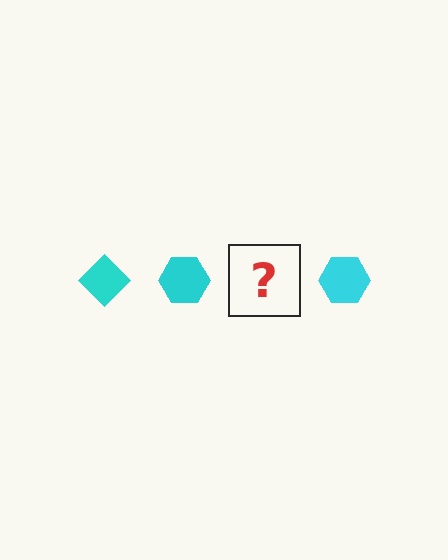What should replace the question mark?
The question mark should be replaced with a cyan diamond.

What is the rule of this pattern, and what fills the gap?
The rule is that the pattern cycles through diamond, hexagon shapes in cyan. The gap should be filled with a cyan diamond.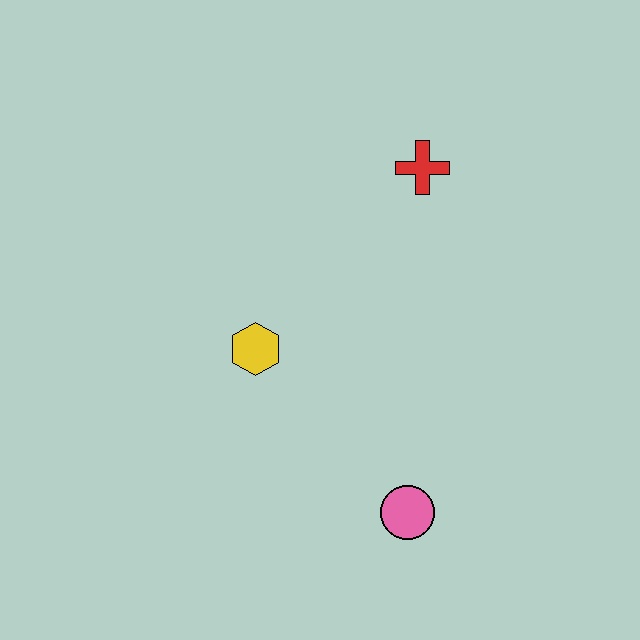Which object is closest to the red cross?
The yellow hexagon is closest to the red cross.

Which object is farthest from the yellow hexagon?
The red cross is farthest from the yellow hexagon.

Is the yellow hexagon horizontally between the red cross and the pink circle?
No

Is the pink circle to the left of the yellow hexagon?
No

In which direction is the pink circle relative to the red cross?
The pink circle is below the red cross.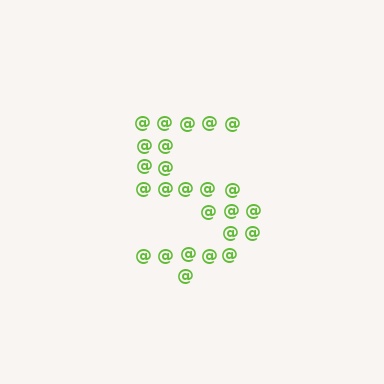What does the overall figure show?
The overall figure shows the letter S.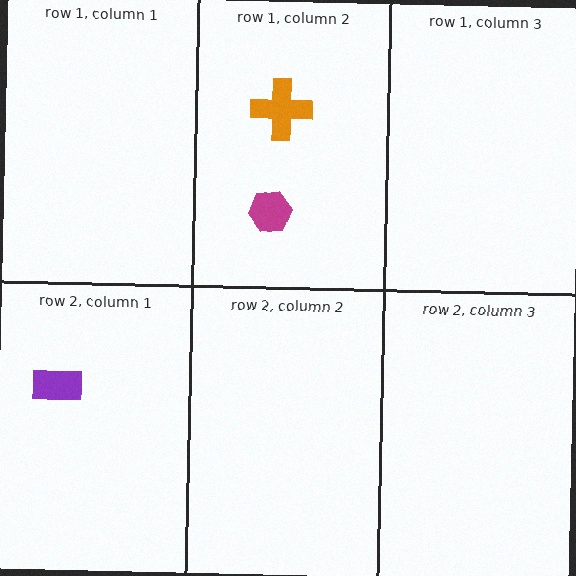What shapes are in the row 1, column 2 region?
The magenta hexagon, the orange cross.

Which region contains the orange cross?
The row 1, column 2 region.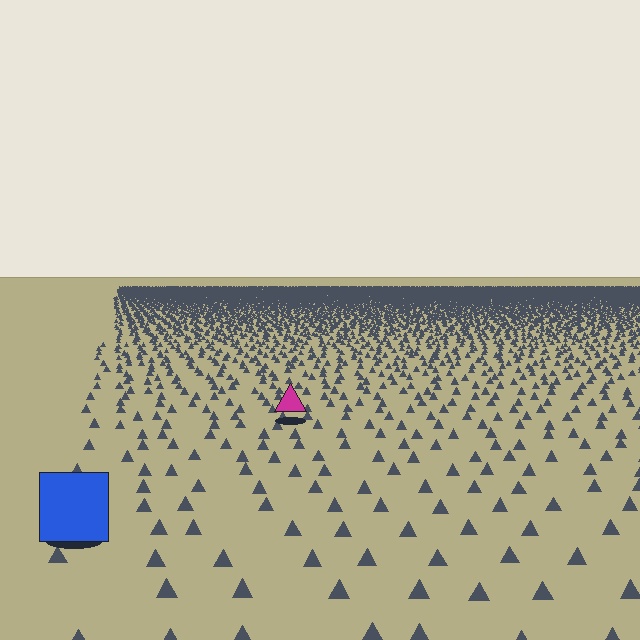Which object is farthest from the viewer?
The magenta triangle is farthest from the viewer. It appears smaller and the ground texture around it is denser.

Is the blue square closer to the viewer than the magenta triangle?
Yes. The blue square is closer — you can tell from the texture gradient: the ground texture is coarser near it.